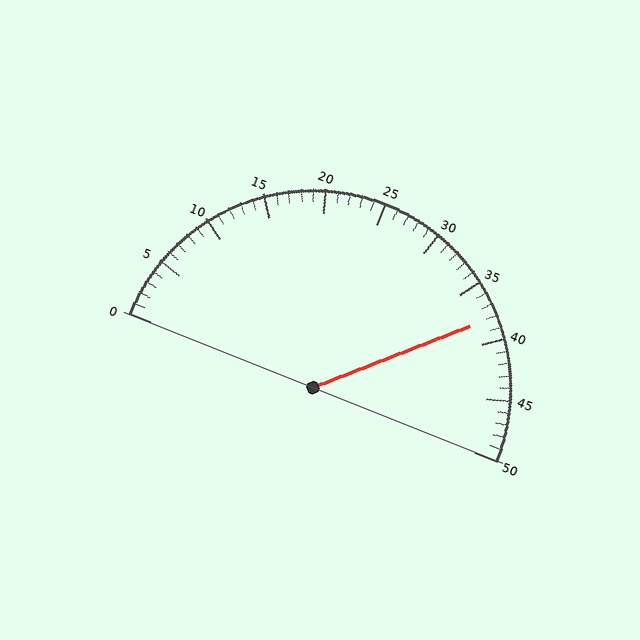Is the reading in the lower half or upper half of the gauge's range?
The reading is in the upper half of the range (0 to 50).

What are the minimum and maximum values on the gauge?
The gauge ranges from 0 to 50.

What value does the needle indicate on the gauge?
The needle indicates approximately 38.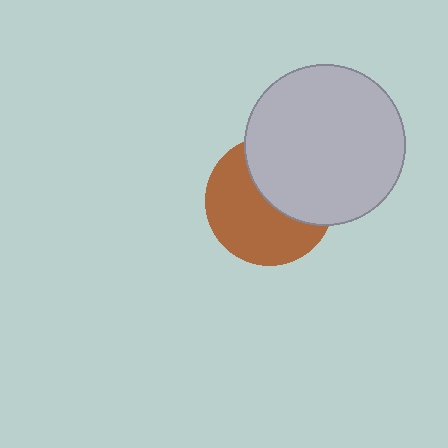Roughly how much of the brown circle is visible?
About half of it is visible (roughly 57%).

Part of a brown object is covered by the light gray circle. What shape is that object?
It is a circle.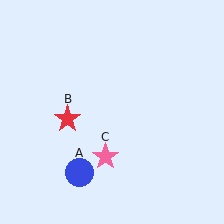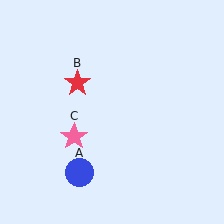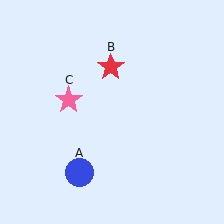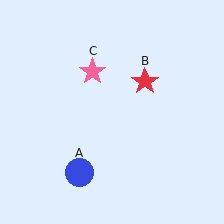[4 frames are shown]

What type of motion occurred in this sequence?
The red star (object B), pink star (object C) rotated clockwise around the center of the scene.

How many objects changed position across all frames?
2 objects changed position: red star (object B), pink star (object C).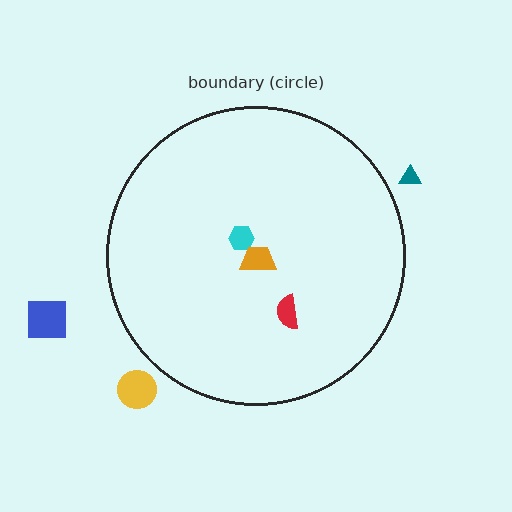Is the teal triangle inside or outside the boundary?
Outside.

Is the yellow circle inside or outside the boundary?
Outside.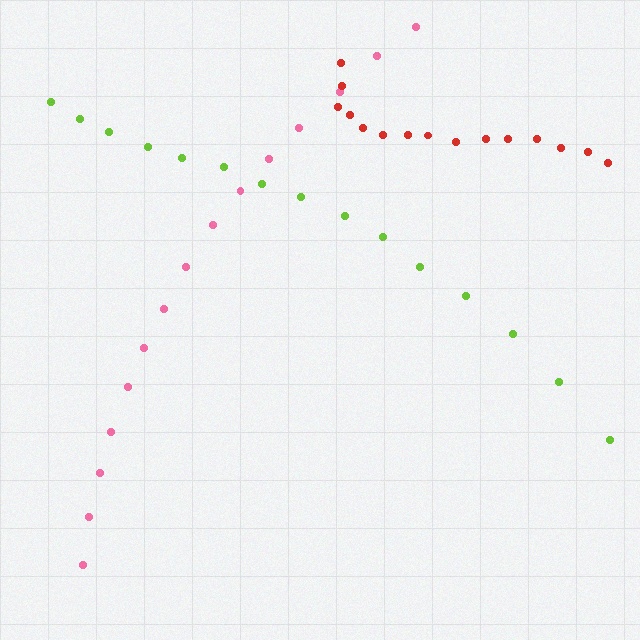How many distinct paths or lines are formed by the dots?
There are 3 distinct paths.